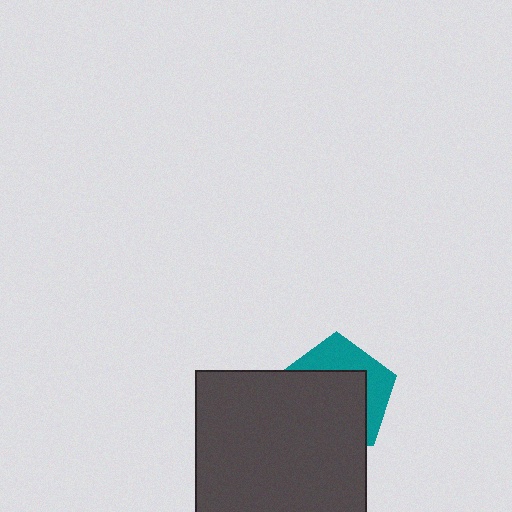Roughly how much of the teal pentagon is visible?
A small part of it is visible (roughly 36%).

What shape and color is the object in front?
The object in front is a dark gray square.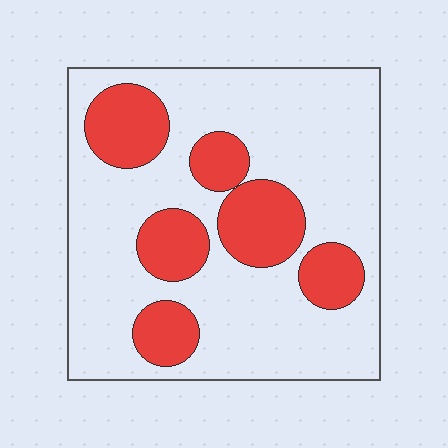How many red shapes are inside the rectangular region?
6.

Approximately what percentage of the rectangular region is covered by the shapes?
Approximately 25%.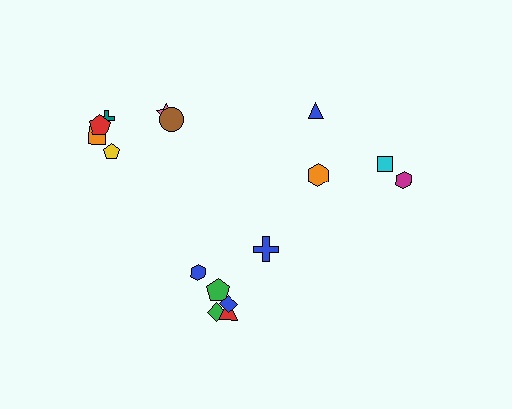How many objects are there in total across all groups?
There are 16 objects.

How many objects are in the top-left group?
There are 6 objects.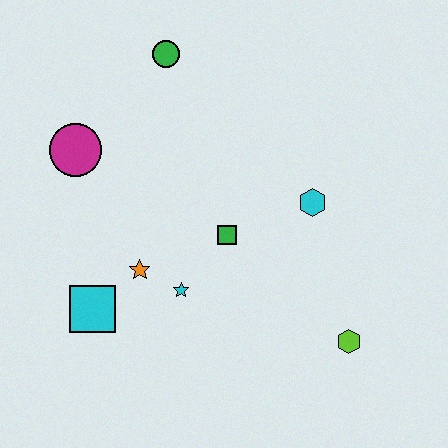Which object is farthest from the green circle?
The lime hexagon is farthest from the green circle.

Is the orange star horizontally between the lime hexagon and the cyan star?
No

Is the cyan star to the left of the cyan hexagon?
Yes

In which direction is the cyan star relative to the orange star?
The cyan star is to the right of the orange star.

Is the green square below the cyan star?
No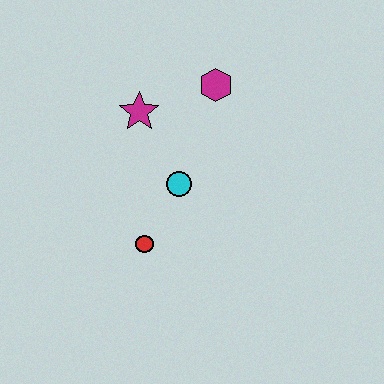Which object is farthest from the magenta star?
The red circle is farthest from the magenta star.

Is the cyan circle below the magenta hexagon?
Yes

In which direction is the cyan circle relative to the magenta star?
The cyan circle is below the magenta star.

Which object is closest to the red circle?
The cyan circle is closest to the red circle.